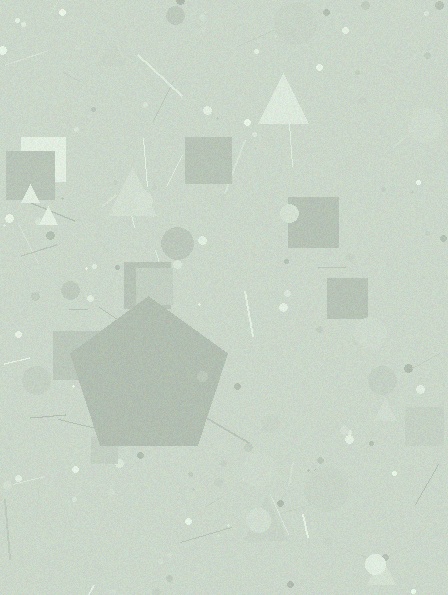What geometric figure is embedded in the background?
A pentagon is embedded in the background.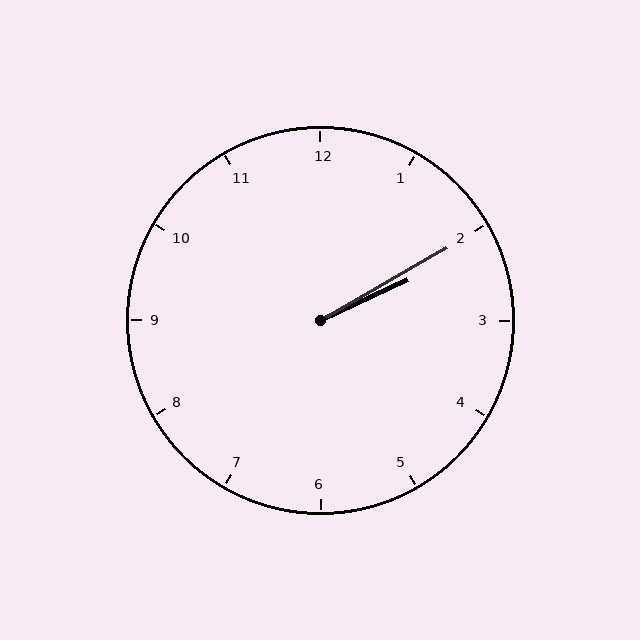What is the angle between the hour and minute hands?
Approximately 5 degrees.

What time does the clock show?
2:10.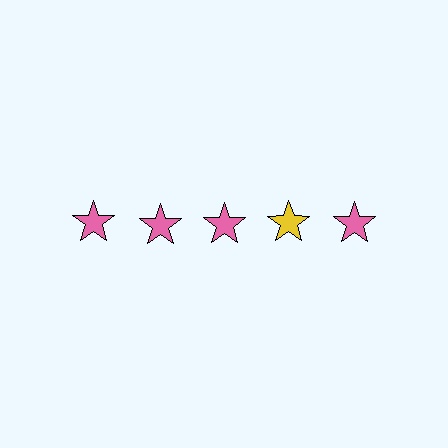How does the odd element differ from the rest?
It has a different color: yellow instead of pink.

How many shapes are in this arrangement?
There are 5 shapes arranged in a grid pattern.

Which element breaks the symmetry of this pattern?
The yellow star in the top row, second from right column breaks the symmetry. All other shapes are pink stars.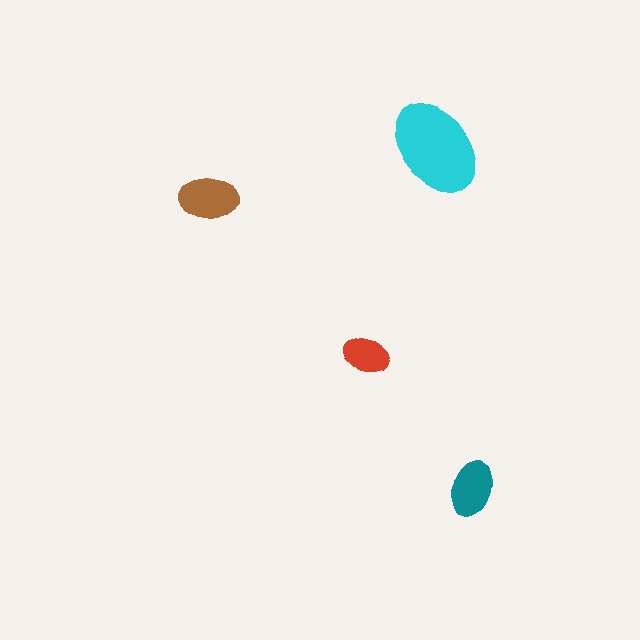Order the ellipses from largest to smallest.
the cyan one, the brown one, the teal one, the red one.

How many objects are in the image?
There are 4 objects in the image.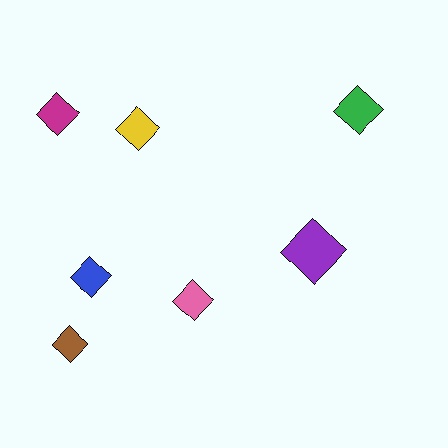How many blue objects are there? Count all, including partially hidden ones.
There is 1 blue object.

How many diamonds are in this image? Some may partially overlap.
There are 7 diamonds.